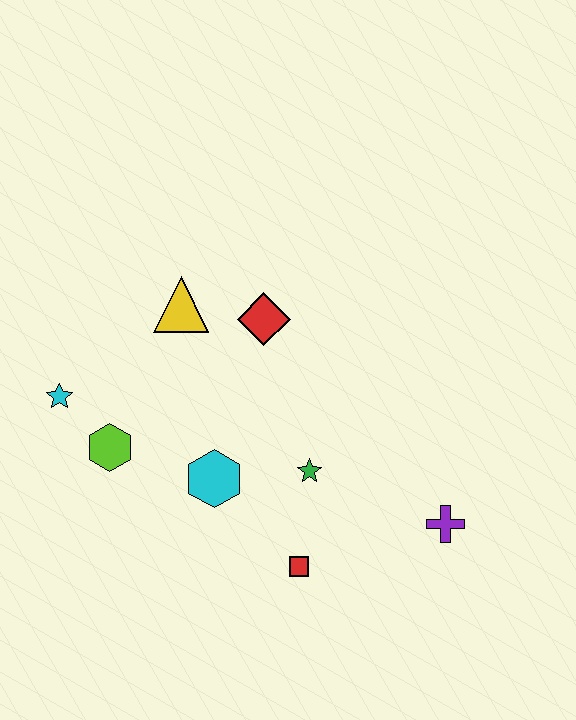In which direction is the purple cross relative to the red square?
The purple cross is to the right of the red square.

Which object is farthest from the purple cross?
The cyan star is farthest from the purple cross.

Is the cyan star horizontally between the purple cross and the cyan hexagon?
No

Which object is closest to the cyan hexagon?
The green star is closest to the cyan hexagon.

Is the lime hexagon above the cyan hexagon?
Yes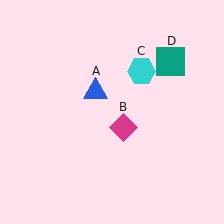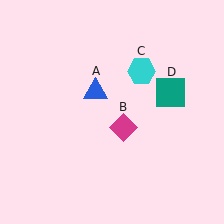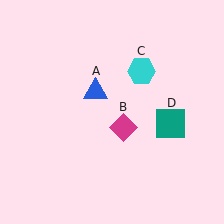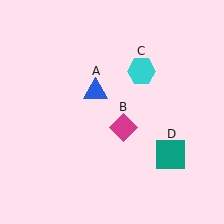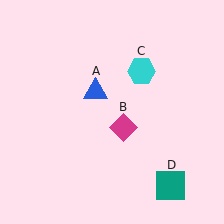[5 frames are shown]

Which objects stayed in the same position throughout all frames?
Blue triangle (object A) and magenta diamond (object B) and cyan hexagon (object C) remained stationary.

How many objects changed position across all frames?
1 object changed position: teal square (object D).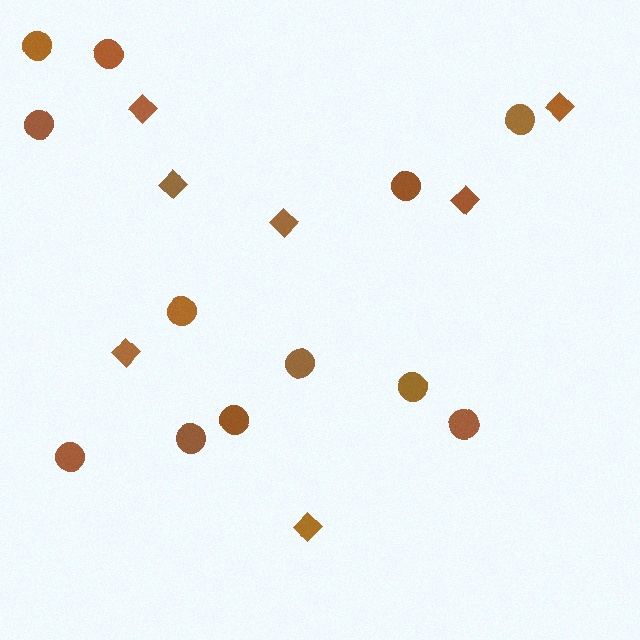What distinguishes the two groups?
There are 2 groups: one group of circles (12) and one group of diamonds (7).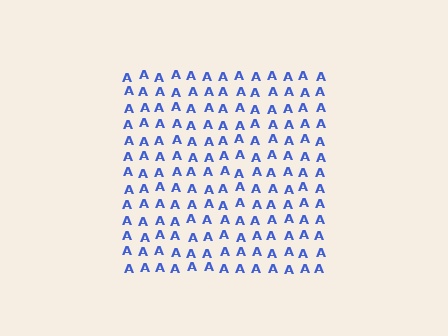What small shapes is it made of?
It is made of small letter A's.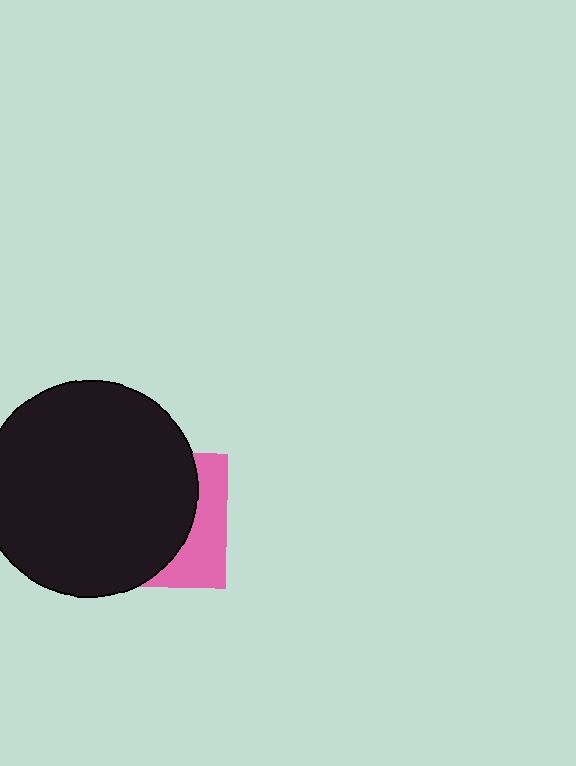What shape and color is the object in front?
The object in front is a black circle.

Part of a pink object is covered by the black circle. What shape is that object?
It is a square.